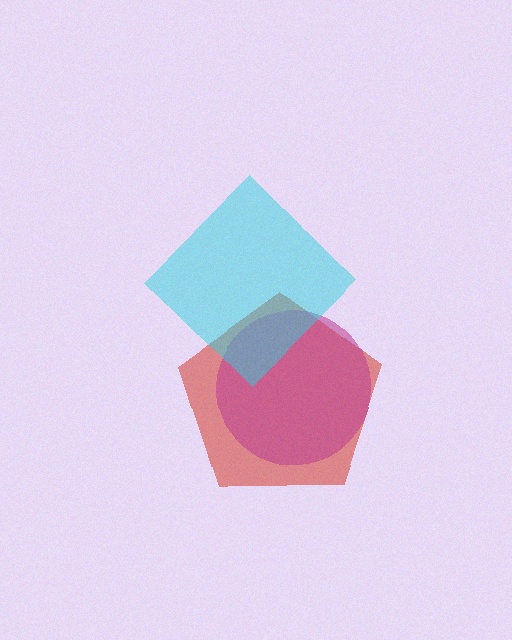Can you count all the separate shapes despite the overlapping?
Yes, there are 3 separate shapes.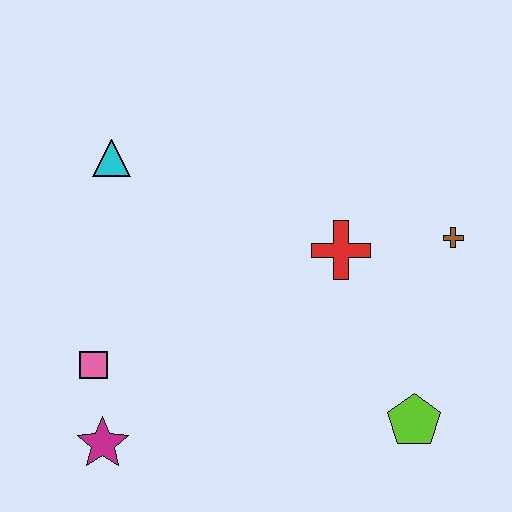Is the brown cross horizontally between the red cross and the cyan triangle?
No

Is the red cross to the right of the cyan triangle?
Yes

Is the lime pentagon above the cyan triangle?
No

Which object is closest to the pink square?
The magenta star is closest to the pink square.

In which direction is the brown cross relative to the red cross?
The brown cross is to the right of the red cross.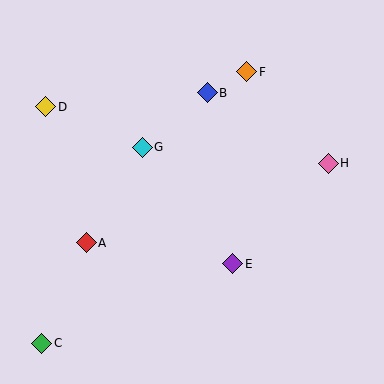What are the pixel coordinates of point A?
Point A is at (86, 243).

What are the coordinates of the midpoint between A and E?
The midpoint between A and E is at (160, 253).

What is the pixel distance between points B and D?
The distance between B and D is 162 pixels.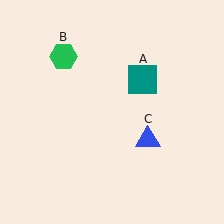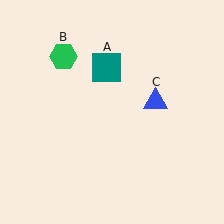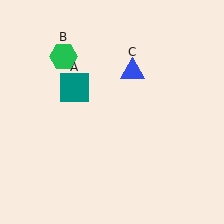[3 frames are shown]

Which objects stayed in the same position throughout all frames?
Green hexagon (object B) remained stationary.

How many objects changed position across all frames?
2 objects changed position: teal square (object A), blue triangle (object C).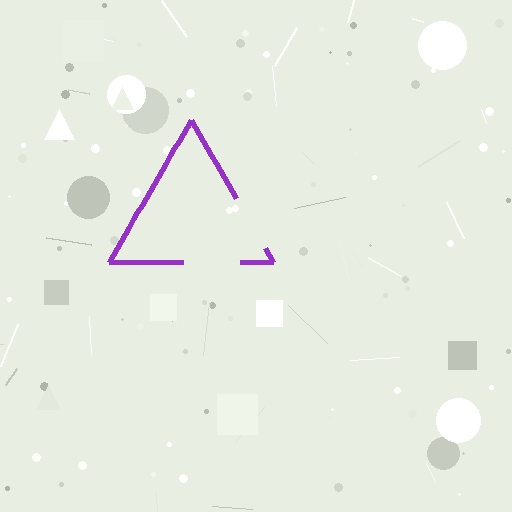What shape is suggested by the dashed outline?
The dashed outline suggests a triangle.